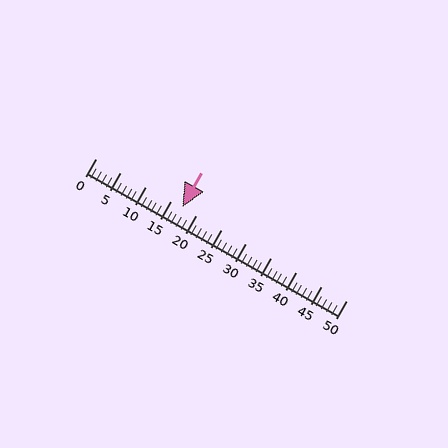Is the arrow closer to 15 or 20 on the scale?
The arrow is closer to 15.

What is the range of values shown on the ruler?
The ruler shows values from 0 to 50.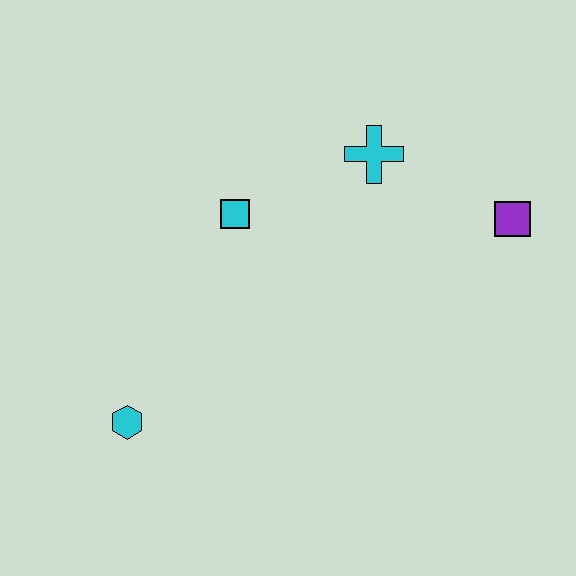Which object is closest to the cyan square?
The cyan cross is closest to the cyan square.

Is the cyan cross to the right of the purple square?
No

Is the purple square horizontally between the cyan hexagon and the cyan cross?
No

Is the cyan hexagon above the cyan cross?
No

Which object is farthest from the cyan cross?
The cyan hexagon is farthest from the cyan cross.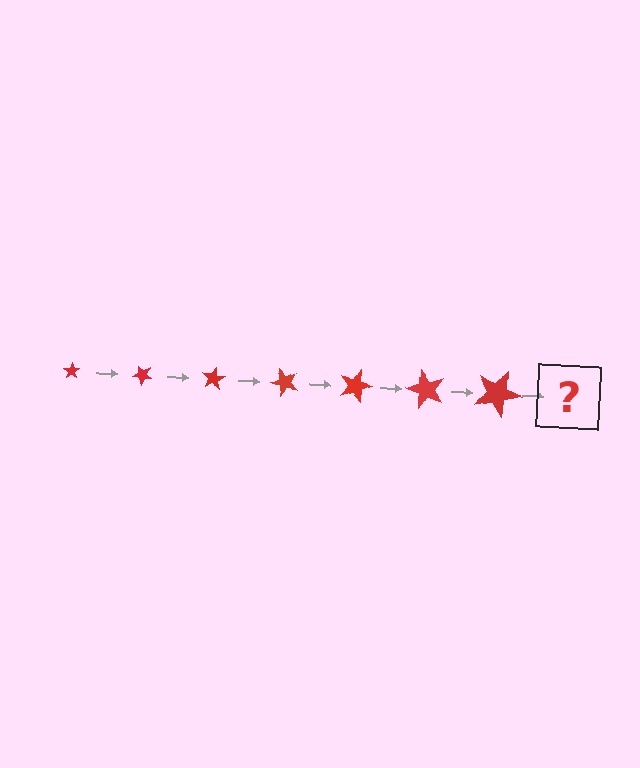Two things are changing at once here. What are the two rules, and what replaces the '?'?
The two rules are that the star grows larger each step and it rotates 40 degrees each step. The '?' should be a star, larger than the previous one and rotated 280 degrees from the start.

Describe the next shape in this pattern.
It should be a star, larger than the previous one and rotated 280 degrees from the start.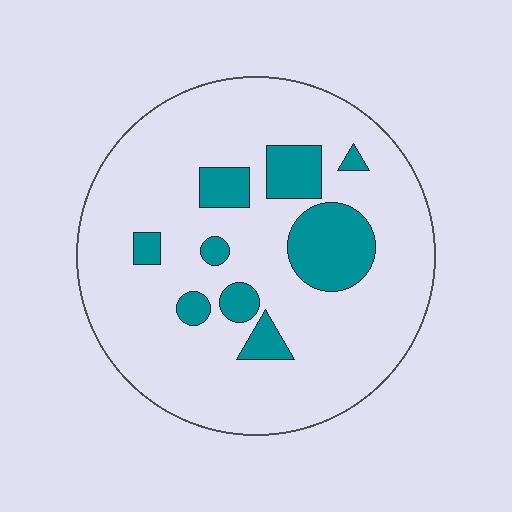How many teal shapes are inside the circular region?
9.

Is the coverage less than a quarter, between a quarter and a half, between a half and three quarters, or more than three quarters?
Less than a quarter.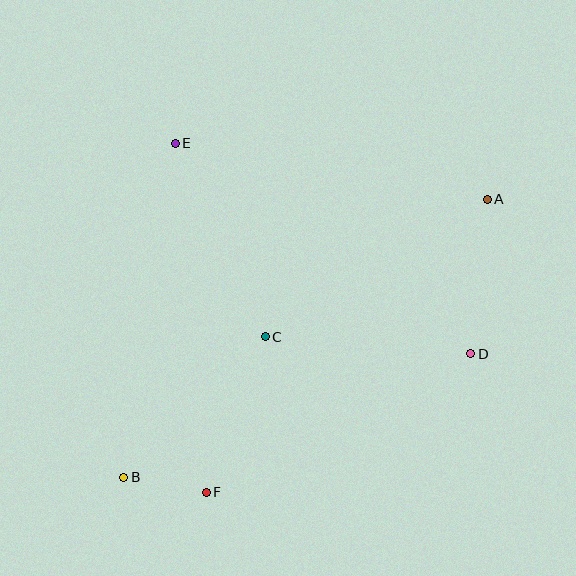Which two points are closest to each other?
Points B and F are closest to each other.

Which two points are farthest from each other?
Points A and B are farthest from each other.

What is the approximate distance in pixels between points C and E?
The distance between C and E is approximately 214 pixels.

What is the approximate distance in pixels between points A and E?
The distance between A and E is approximately 317 pixels.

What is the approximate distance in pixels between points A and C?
The distance between A and C is approximately 261 pixels.